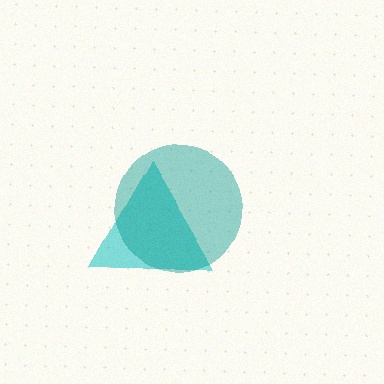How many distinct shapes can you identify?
There are 2 distinct shapes: a cyan triangle, a teal circle.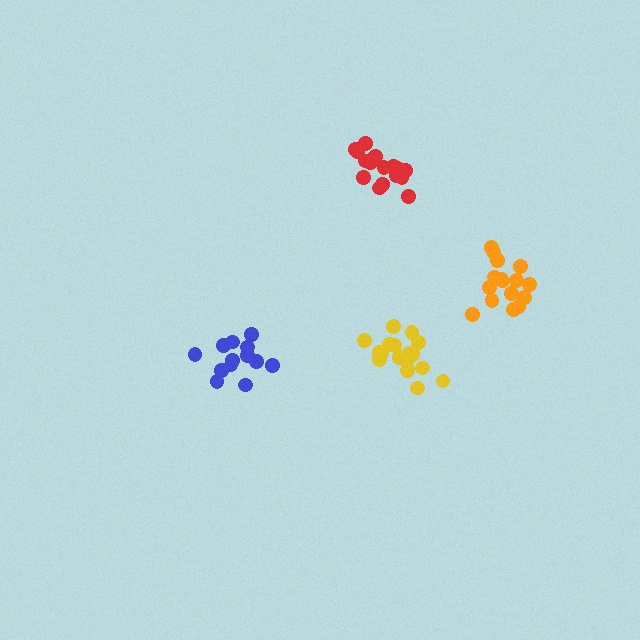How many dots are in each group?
Group 1: 14 dots, Group 2: 16 dots, Group 3: 17 dots, Group 4: 18 dots (65 total).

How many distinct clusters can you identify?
There are 4 distinct clusters.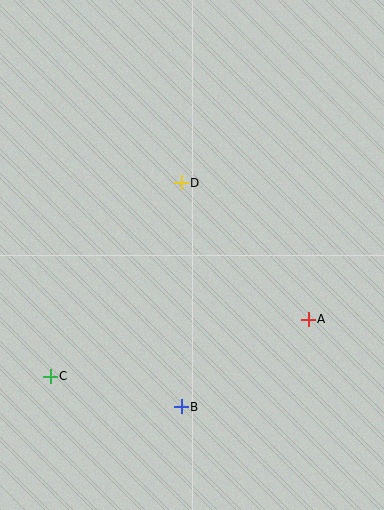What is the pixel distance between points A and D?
The distance between A and D is 186 pixels.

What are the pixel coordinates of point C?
Point C is at (50, 376).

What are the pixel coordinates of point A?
Point A is at (308, 319).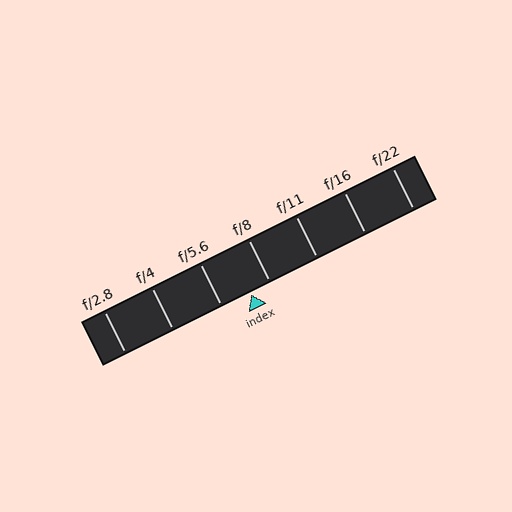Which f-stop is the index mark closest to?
The index mark is closest to f/8.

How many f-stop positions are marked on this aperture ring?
There are 7 f-stop positions marked.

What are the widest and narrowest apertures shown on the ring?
The widest aperture shown is f/2.8 and the narrowest is f/22.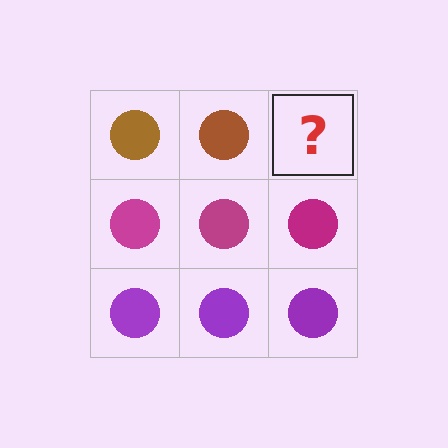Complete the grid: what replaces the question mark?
The question mark should be replaced with a brown circle.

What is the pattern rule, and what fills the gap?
The rule is that each row has a consistent color. The gap should be filled with a brown circle.